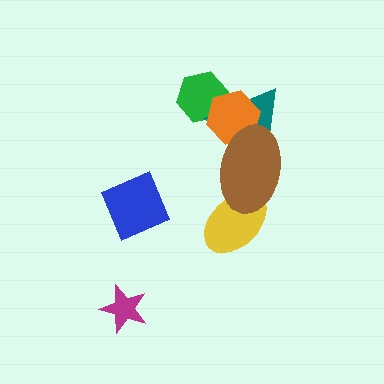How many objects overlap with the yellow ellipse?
1 object overlaps with the yellow ellipse.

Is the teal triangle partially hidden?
Yes, it is partially covered by another shape.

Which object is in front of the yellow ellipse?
The brown ellipse is in front of the yellow ellipse.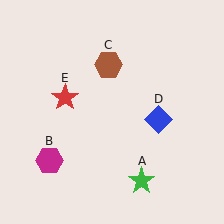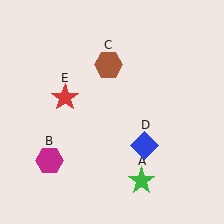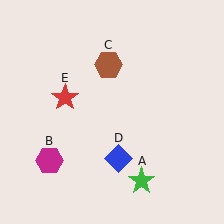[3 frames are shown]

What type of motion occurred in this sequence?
The blue diamond (object D) rotated clockwise around the center of the scene.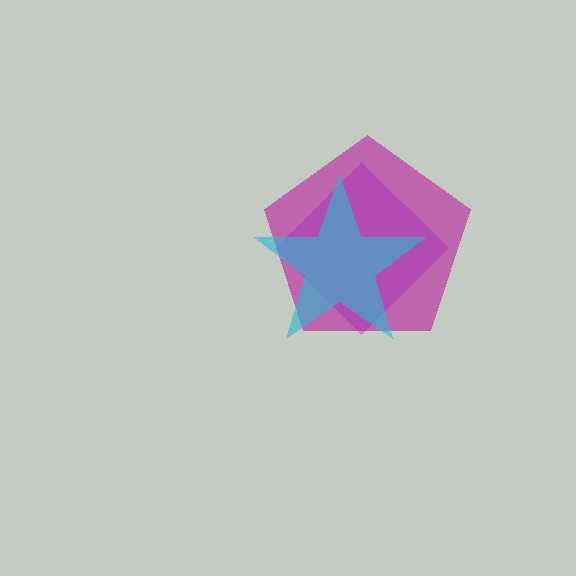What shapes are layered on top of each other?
The layered shapes are: a magenta pentagon, a purple diamond, a cyan star.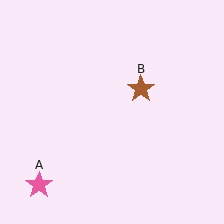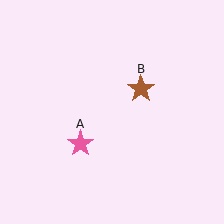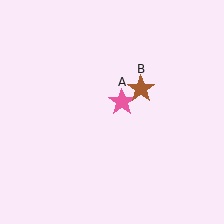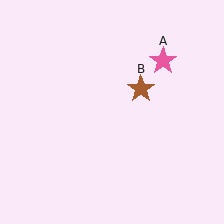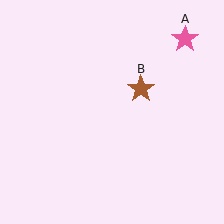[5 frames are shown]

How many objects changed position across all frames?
1 object changed position: pink star (object A).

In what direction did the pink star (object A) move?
The pink star (object A) moved up and to the right.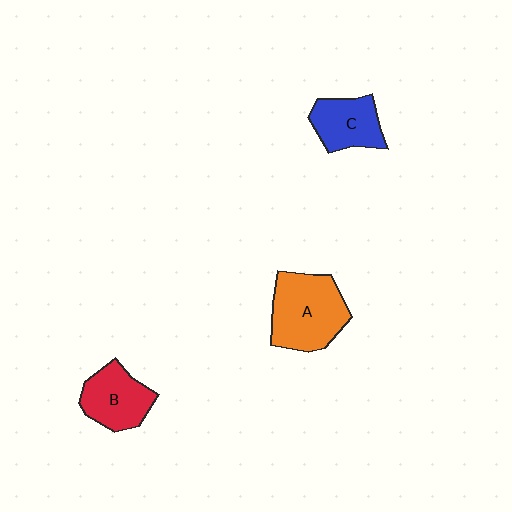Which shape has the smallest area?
Shape C (blue).